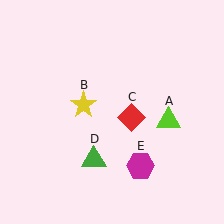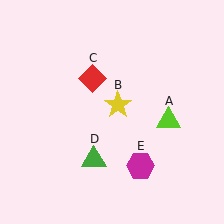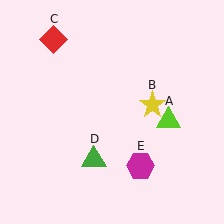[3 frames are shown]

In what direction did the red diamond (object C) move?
The red diamond (object C) moved up and to the left.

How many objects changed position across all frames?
2 objects changed position: yellow star (object B), red diamond (object C).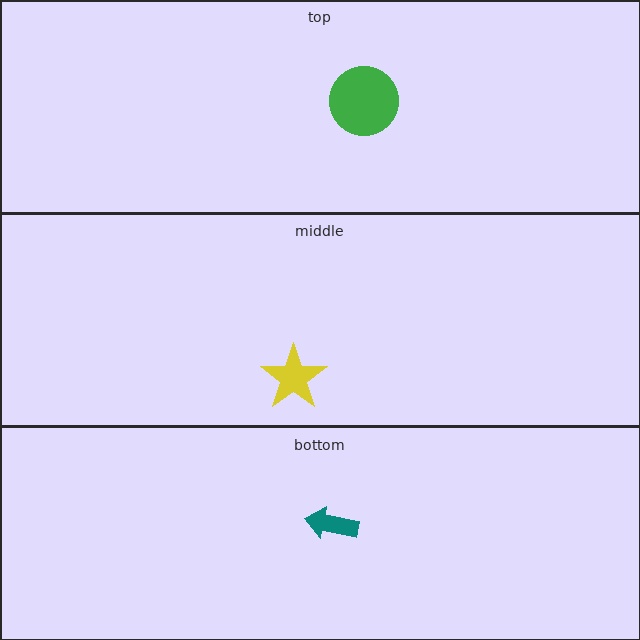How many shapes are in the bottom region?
1.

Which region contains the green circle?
The top region.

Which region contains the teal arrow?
The bottom region.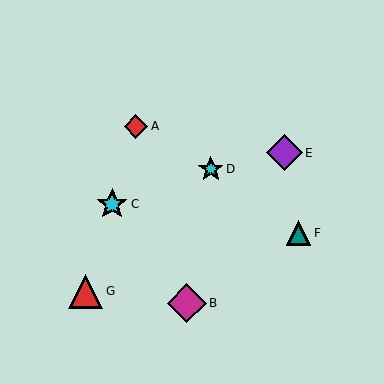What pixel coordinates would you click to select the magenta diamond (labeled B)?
Click at (187, 303) to select the magenta diamond B.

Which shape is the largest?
The magenta diamond (labeled B) is the largest.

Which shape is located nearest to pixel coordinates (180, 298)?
The magenta diamond (labeled B) at (187, 303) is nearest to that location.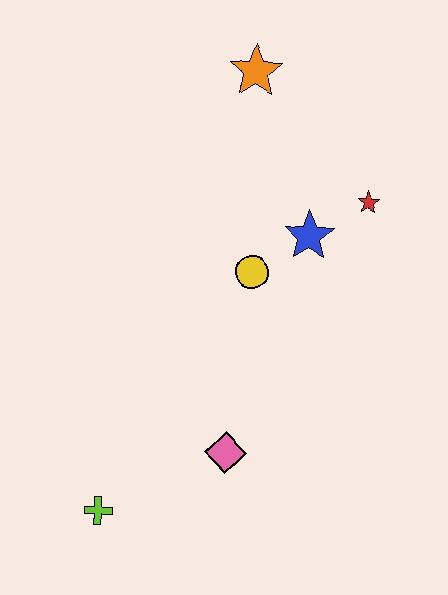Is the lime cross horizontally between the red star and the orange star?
No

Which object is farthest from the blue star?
The lime cross is farthest from the blue star.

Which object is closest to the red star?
The blue star is closest to the red star.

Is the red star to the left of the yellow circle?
No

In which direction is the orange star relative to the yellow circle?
The orange star is above the yellow circle.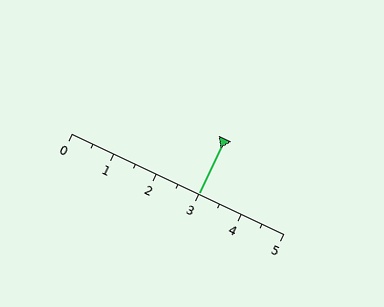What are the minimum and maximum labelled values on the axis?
The axis runs from 0 to 5.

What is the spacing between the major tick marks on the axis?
The major ticks are spaced 1 apart.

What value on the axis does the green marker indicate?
The marker indicates approximately 3.